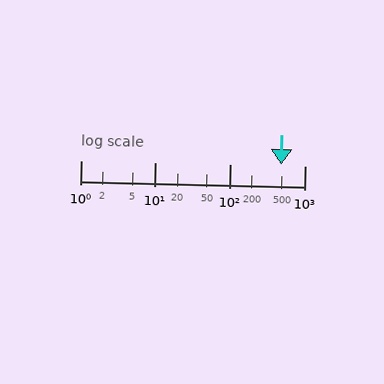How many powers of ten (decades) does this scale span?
The scale spans 3 decades, from 1 to 1000.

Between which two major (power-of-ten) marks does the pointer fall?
The pointer is between 100 and 1000.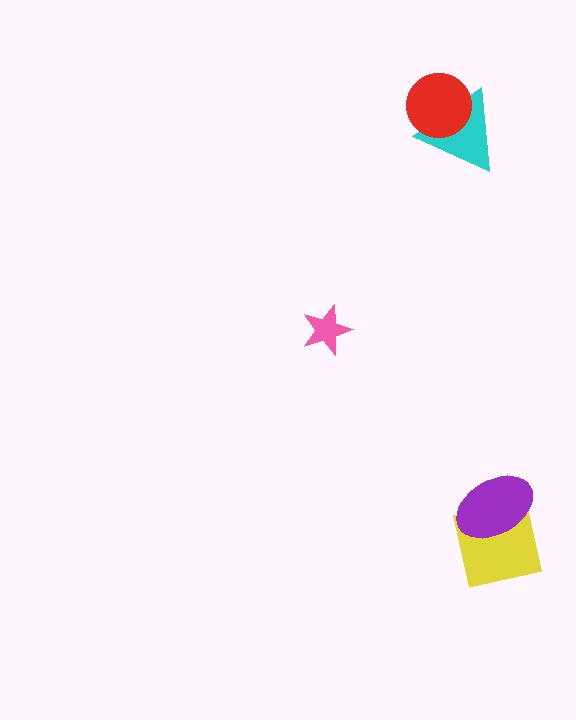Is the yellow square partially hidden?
Yes, it is partially covered by another shape.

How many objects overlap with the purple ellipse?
1 object overlaps with the purple ellipse.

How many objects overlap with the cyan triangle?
1 object overlaps with the cyan triangle.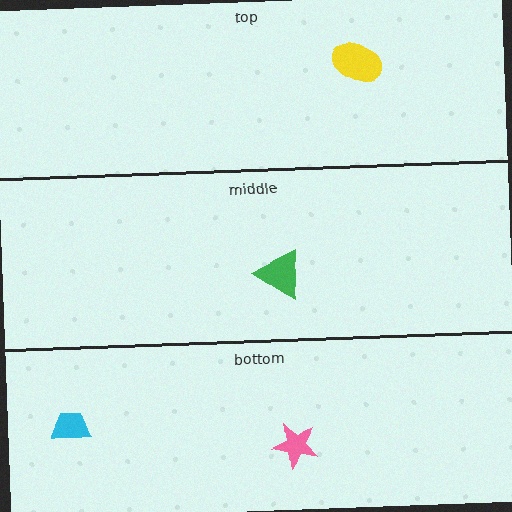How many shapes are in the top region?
1.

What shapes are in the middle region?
The green triangle.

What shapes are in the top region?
The yellow ellipse.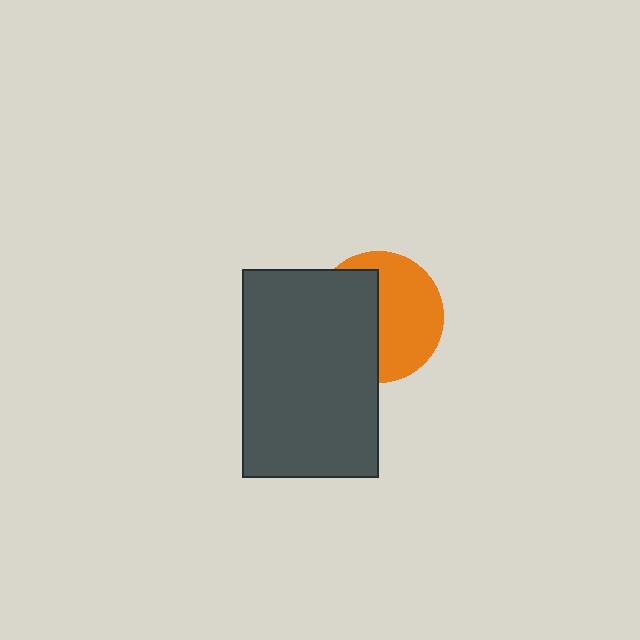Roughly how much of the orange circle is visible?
About half of it is visible (roughly 53%).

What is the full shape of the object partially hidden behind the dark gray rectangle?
The partially hidden object is an orange circle.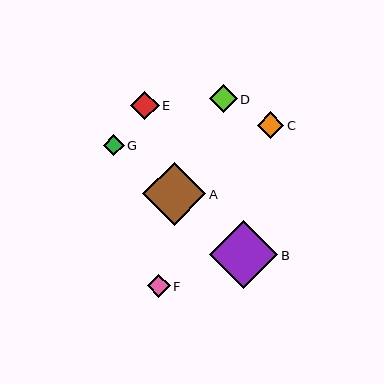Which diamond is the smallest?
Diamond G is the smallest with a size of approximately 21 pixels.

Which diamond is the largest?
Diamond B is the largest with a size of approximately 69 pixels.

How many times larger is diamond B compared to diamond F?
Diamond B is approximately 3.0 times the size of diamond F.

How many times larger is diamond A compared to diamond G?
Diamond A is approximately 3.0 times the size of diamond G.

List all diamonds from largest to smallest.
From largest to smallest: B, A, E, D, C, F, G.